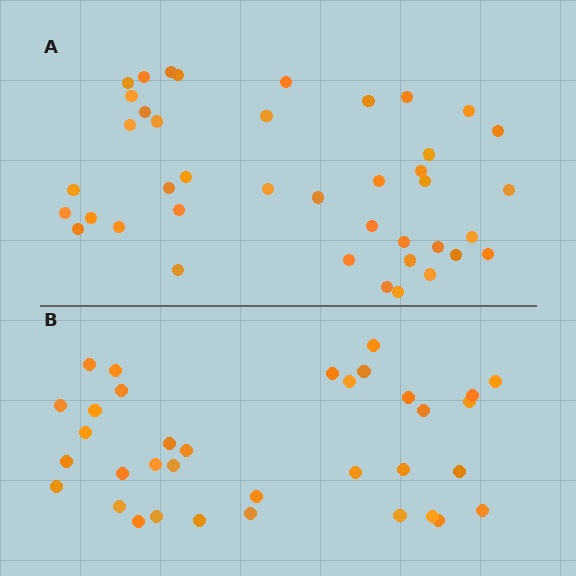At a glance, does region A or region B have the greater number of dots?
Region A (the top region) has more dots.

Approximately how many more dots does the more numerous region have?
Region A has about 6 more dots than region B.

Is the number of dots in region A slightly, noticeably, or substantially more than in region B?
Region A has only slightly more — the two regions are fairly close. The ratio is roughly 1.2 to 1.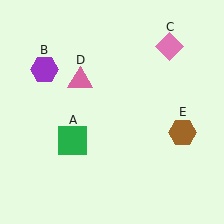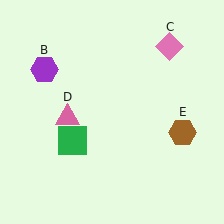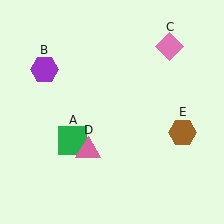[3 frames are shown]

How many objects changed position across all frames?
1 object changed position: pink triangle (object D).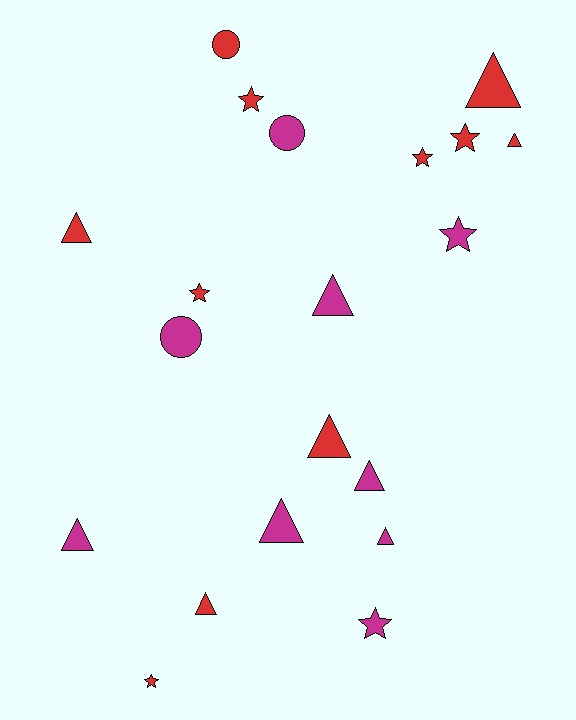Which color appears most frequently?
Red, with 11 objects.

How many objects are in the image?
There are 20 objects.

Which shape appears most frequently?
Triangle, with 10 objects.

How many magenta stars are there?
There are 2 magenta stars.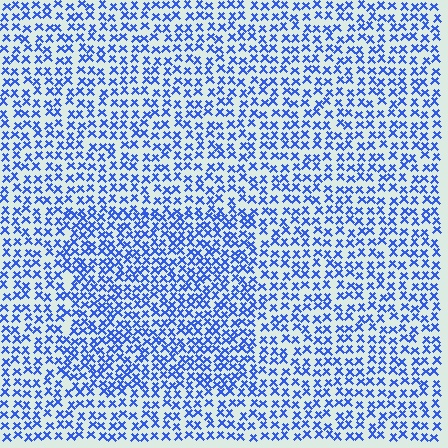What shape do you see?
I see a rectangle.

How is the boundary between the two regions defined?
The boundary is defined by a change in element density (approximately 1.5x ratio). All elements are the same color, size, and shape.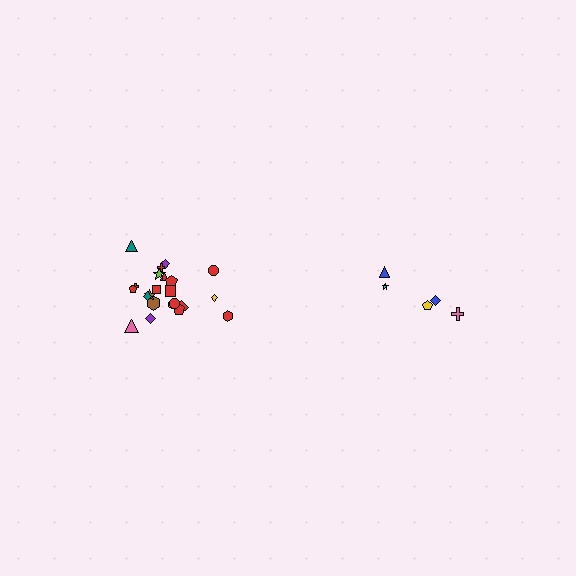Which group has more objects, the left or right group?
The left group.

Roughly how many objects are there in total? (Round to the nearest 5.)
Roughly 25 objects in total.